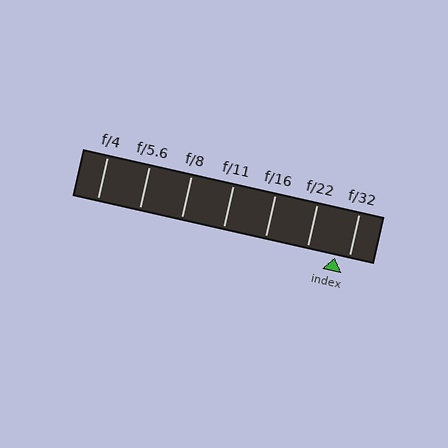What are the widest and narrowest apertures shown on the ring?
The widest aperture shown is f/4 and the narrowest is f/32.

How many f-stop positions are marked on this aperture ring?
There are 7 f-stop positions marked.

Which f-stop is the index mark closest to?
The index mark is closest to f/32.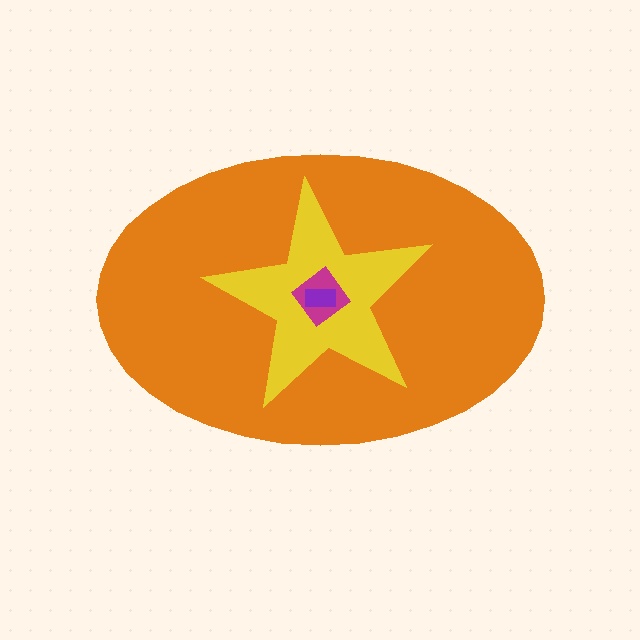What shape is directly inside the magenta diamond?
The purple rectangle.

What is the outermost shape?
The orange ellipse.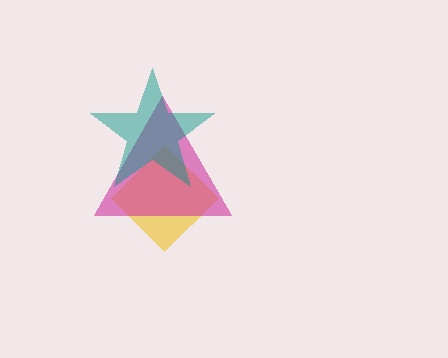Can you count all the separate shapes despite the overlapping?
Yes, there are 3 separate shapes.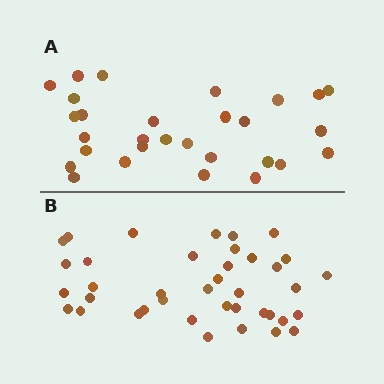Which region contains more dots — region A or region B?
Region B (the bottom region) has more dots.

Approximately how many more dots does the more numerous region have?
Region B has roughly 10 or so more dots than region A.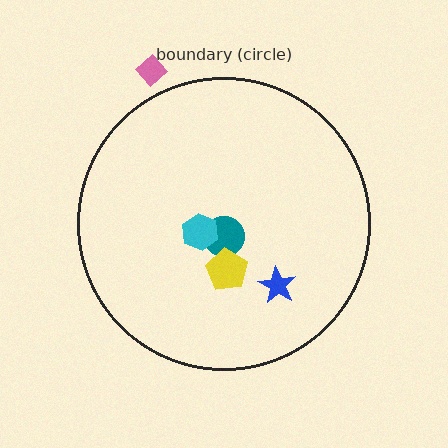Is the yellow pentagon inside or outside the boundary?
Inside.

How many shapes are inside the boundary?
4 inside, 1 outside.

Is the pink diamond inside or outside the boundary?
Outside.